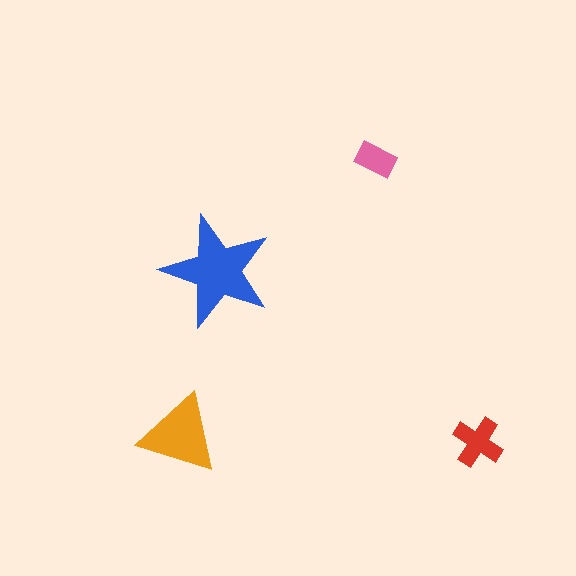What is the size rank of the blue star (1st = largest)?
1st.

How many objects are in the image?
There are 4 objects in the image.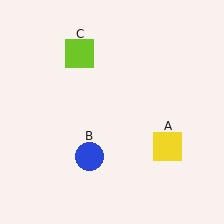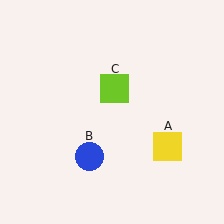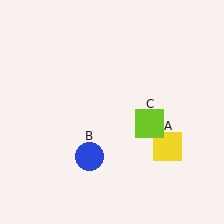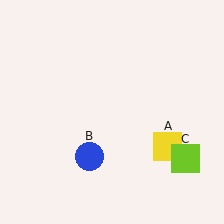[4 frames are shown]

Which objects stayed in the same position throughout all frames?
Yellow square (object A) and blue circle (object B) remained stationary.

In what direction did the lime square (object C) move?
The lime square (object C) moved down and to the right.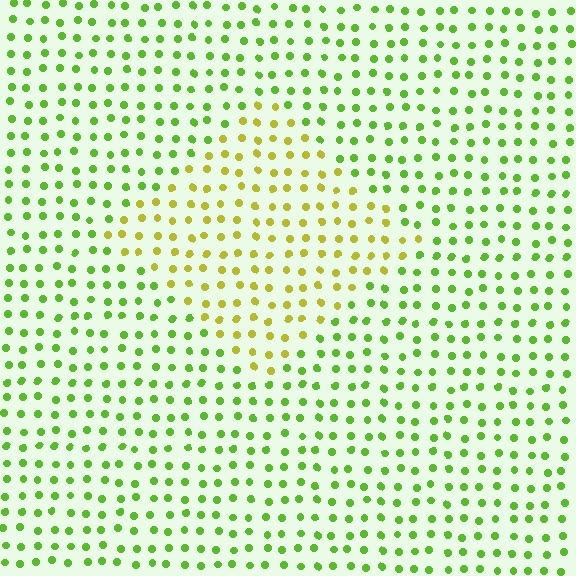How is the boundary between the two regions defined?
The boundary is defined purely by a slight shift in hue (about 40 degrees). Spacing, size, and orientation are identical on both sides.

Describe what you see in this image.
The image is filled with small lime elements in a uniform arrangement. A diamond-shaped region is visible where the elements are tinted to a slightly different hue, forming a subtle color boundary.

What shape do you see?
I see a diamond.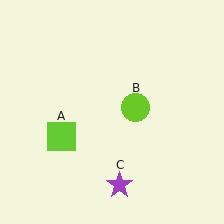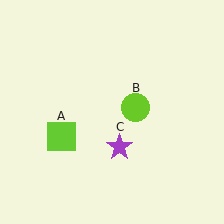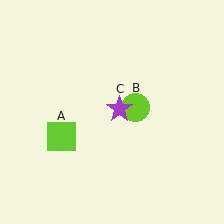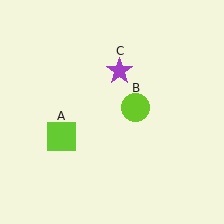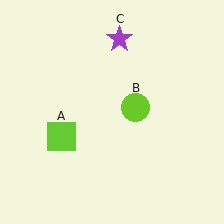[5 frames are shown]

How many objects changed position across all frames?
1 object changed position: purple star (object C).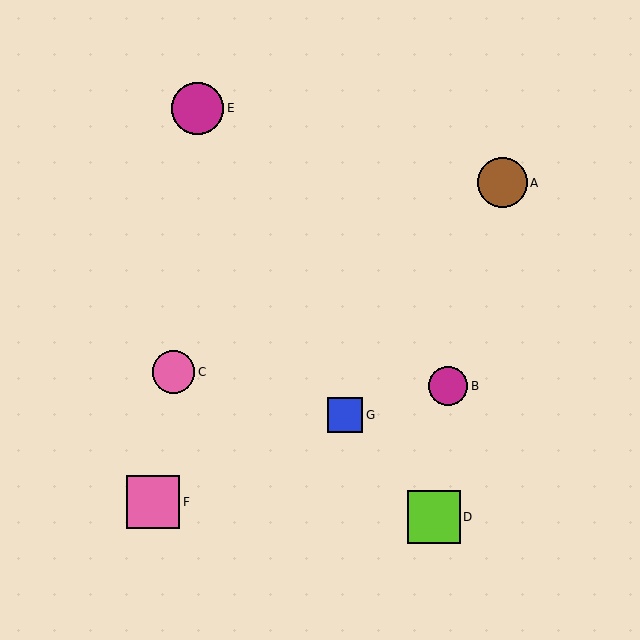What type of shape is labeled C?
Shape C is a pink circle.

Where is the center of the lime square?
The center of the lime square is at (434, 517).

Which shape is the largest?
The pink square (labeled F) is the largest.